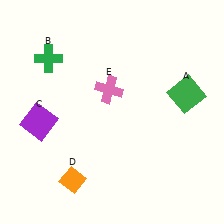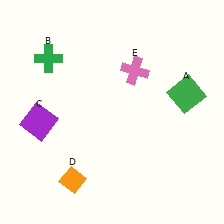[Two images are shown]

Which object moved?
The pink cross (E) moved right.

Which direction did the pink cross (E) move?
The pink cross (E) moved right.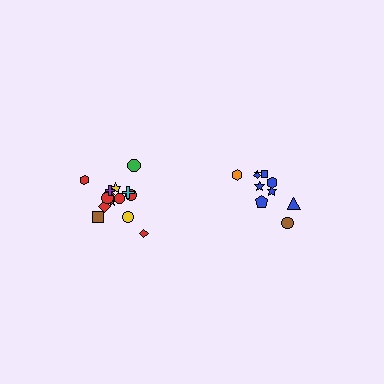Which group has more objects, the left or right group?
The left group.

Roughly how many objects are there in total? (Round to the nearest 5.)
Roughly 25 objects in total.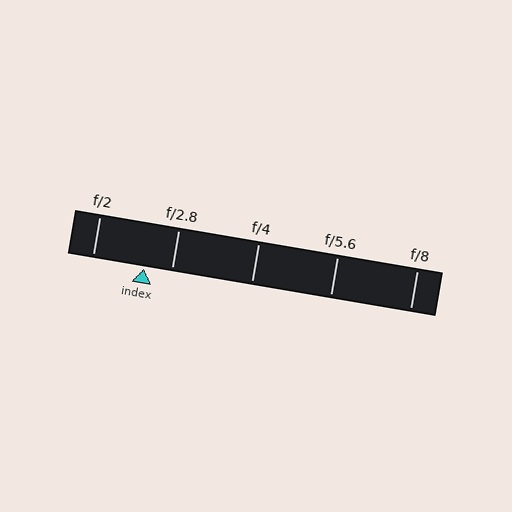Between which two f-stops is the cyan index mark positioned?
The index mark is between f/2 and f/2.8.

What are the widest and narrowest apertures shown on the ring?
The widest aperture shown is f/2 and the narrowest is f/8.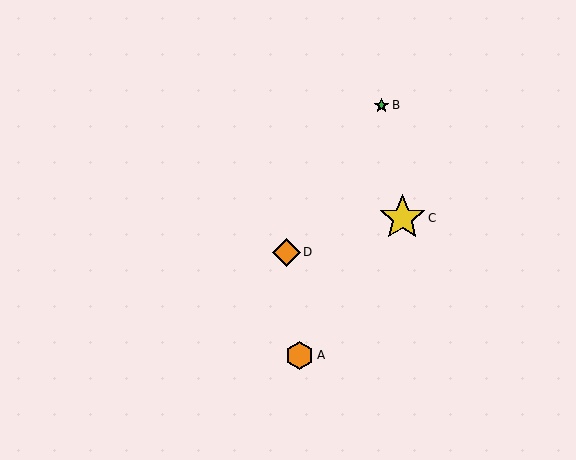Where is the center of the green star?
The center of the green star is at (381, 105).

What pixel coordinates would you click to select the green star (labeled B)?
Click at (381, 105) to select the green star B.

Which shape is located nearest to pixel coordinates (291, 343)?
The orange hexagon (labeled A) at (300, 355) is nearest to that location.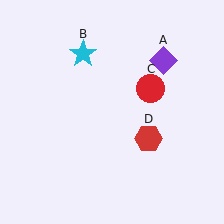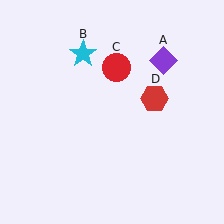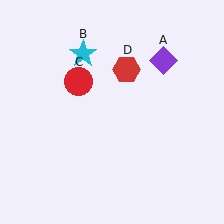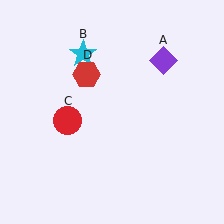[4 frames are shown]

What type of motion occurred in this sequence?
The red circle (object C), red hexagon (object D) rotated counterclockwise around the center of the scene.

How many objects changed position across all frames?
2 objects changed position: red circle (object C), red hexagon (object D).